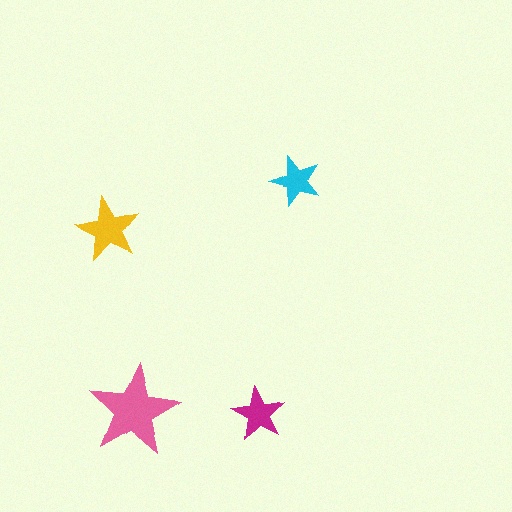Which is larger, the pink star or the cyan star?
The pink one.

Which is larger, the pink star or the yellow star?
The pink one.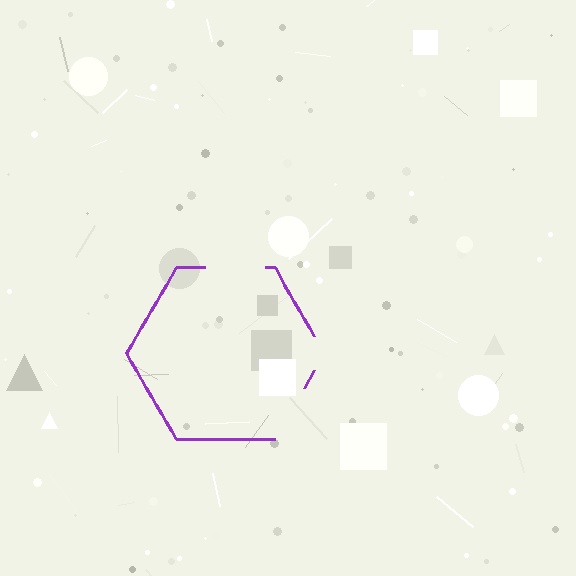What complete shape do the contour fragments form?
The contour fragments form a hexagon.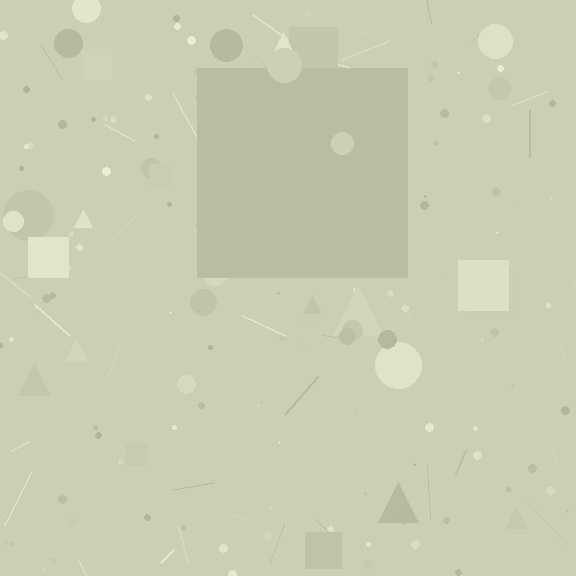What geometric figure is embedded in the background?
A square is embedded in the background.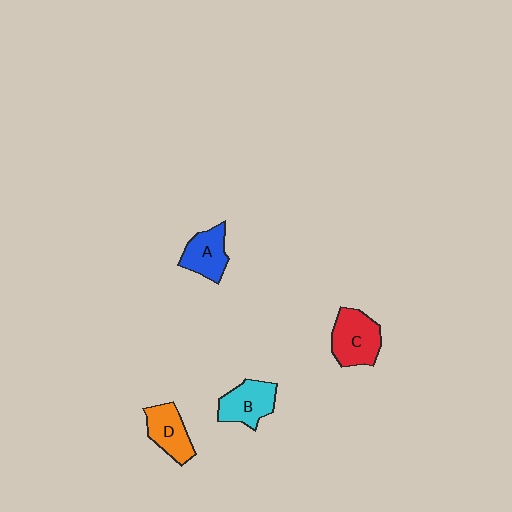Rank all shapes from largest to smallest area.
From largest to smallest: C (red), B (cyan), D (orange), A (blue).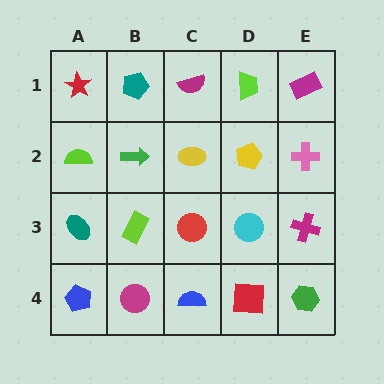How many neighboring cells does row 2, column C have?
4.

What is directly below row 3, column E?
A green hexagon.